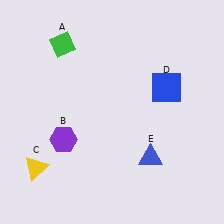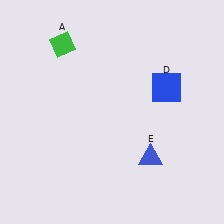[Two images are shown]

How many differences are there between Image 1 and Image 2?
There are 2 differences between the two images.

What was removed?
The yellow triangle (C), the purple hexagon (B) were removed in Image 2.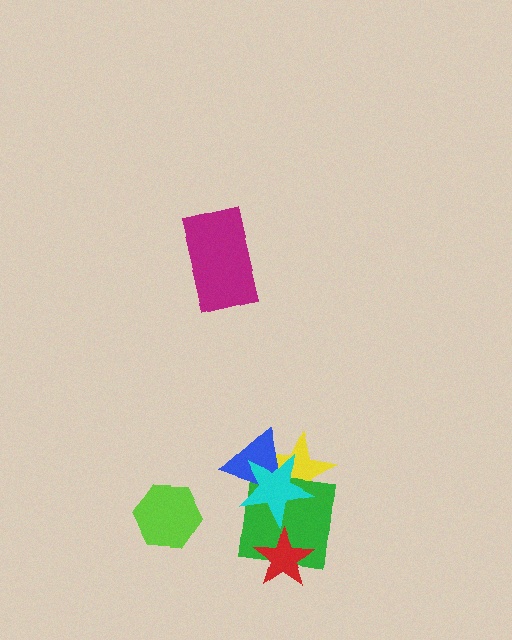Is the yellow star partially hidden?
Yes, it is partially covered by another shape.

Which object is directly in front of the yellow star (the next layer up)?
The green square is directly in front of the yellow star.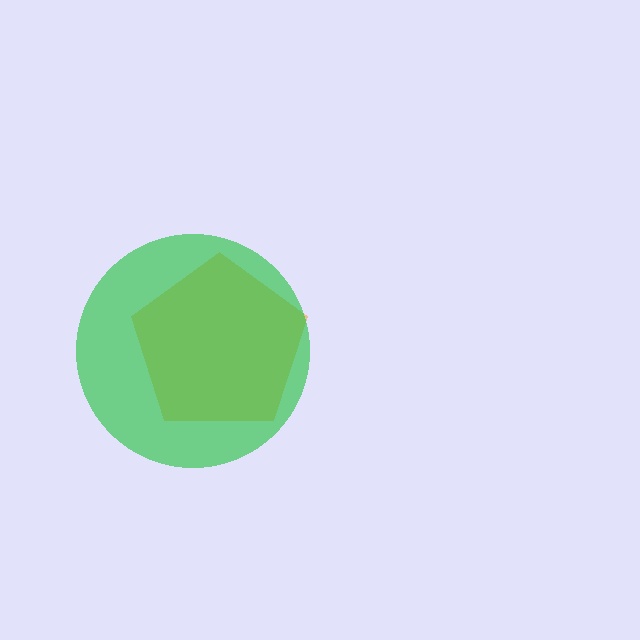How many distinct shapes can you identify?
There are 2 distinct shapes: an orange pentagon, a green circle.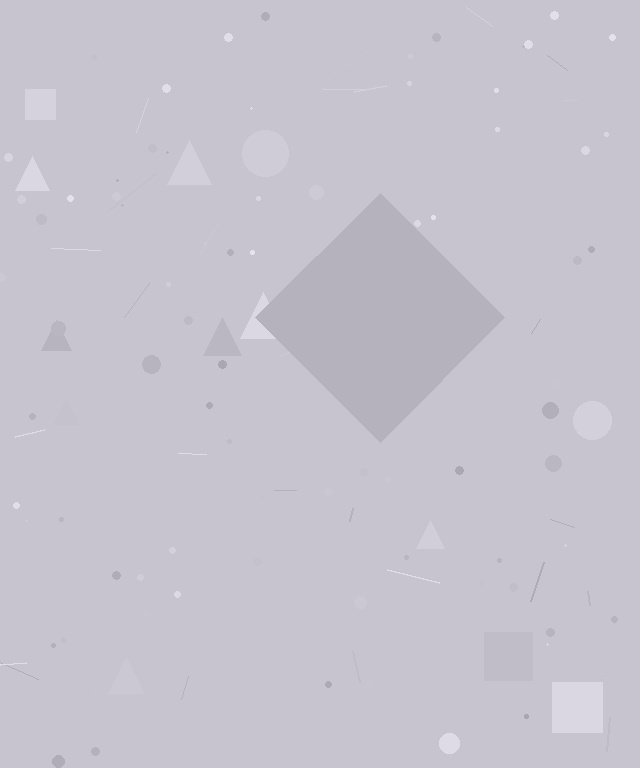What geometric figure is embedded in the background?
A diamond is embedded in the background.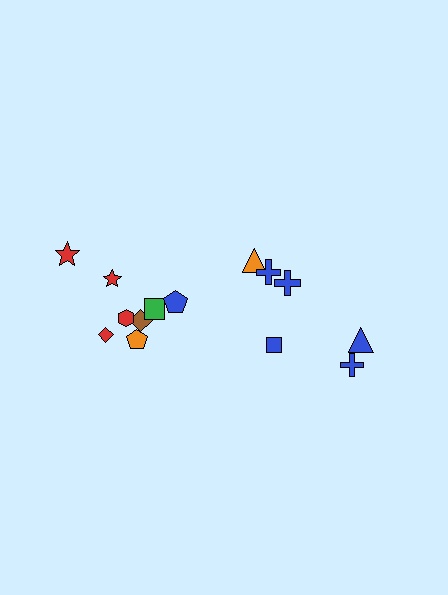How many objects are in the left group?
There are 8 objects.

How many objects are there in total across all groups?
There are 14 objects.